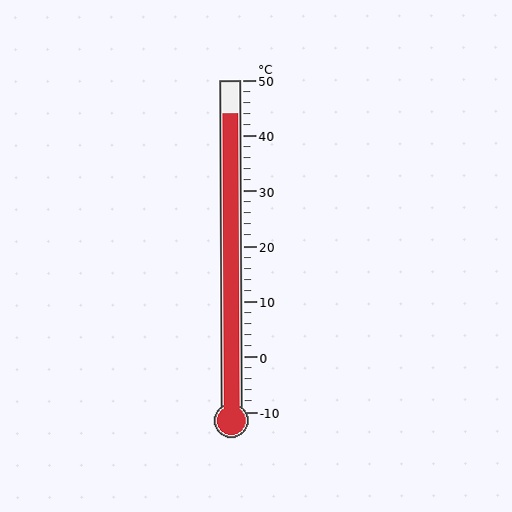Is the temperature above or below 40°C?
The temperature is above 40°C.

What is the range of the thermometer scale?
The thermometer scale ranges from -10°C to 50°C.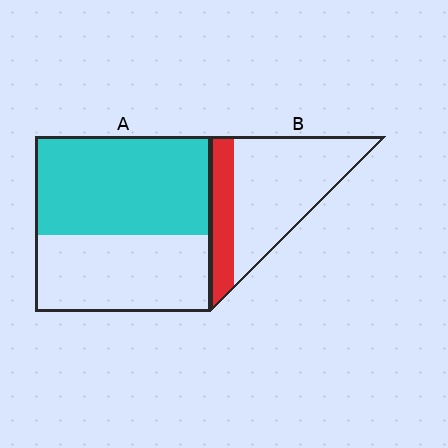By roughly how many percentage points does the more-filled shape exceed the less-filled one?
By roughly 30 percentage points (A over B).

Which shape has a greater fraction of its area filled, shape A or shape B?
Shape A.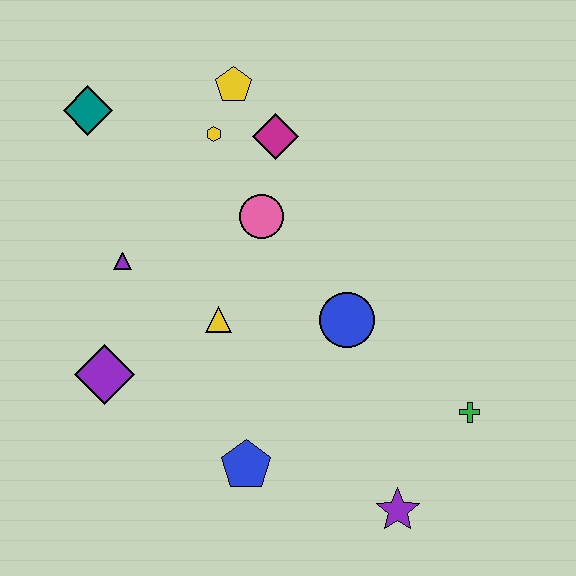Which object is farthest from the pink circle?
The purple star is farthest from the pink circle.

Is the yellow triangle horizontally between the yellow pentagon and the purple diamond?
Yes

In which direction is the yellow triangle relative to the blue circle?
The yellow triangle is to the left of the blue circle.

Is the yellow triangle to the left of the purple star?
Yes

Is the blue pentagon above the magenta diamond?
No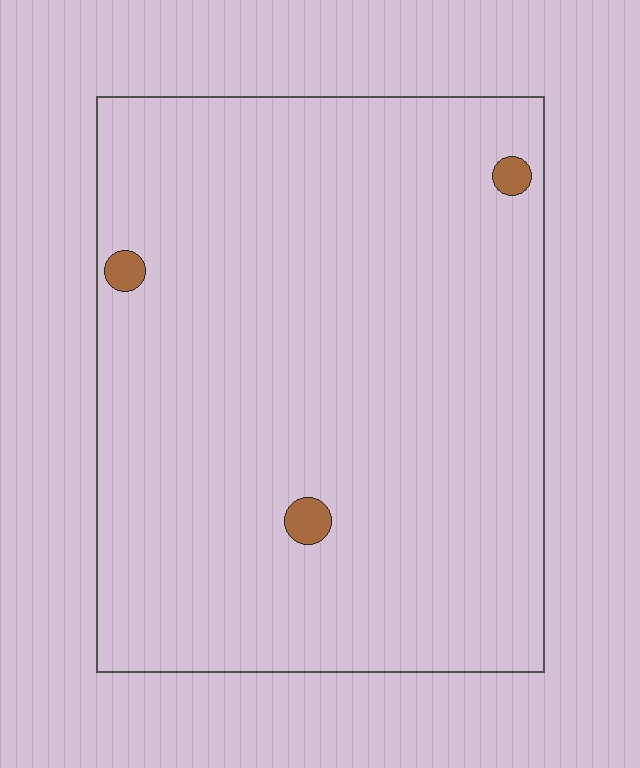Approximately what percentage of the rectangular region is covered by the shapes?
Approximately 0%.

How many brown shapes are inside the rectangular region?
3.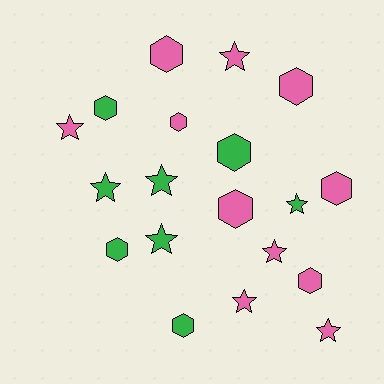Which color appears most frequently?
Pink, with 11 objects.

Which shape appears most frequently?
Hexagon, with 10 objects.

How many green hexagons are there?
There are 4 green hexagons.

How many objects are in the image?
There are 19 objects.